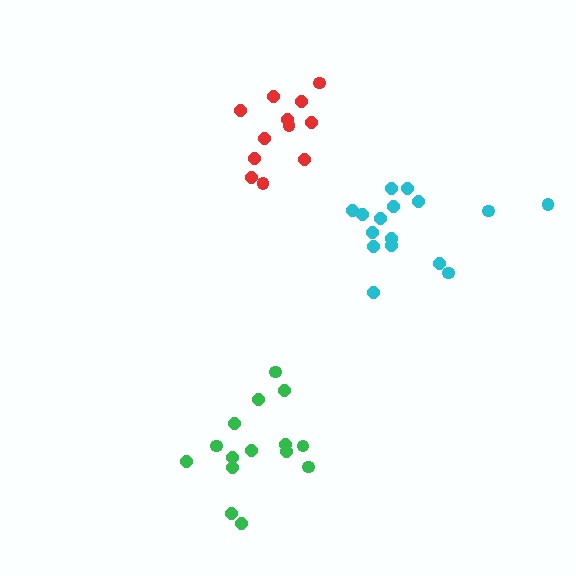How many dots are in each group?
Group 1: 16 dots, Group 2: 15 dots, Group 3: 12 dots (43 total).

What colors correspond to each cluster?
The clusters are colored: cyan, green, red.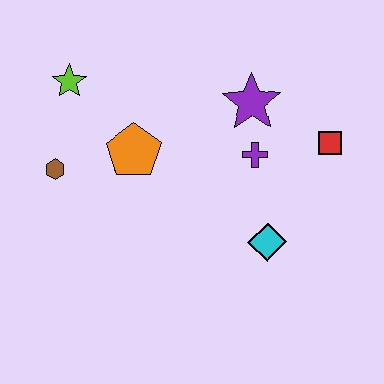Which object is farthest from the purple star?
The brown hexagon is farthest from the purple star.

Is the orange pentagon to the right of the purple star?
No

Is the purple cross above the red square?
No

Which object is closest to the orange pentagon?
The brown hexagon is closest to the orange pentagon.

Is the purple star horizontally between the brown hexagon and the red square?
Yes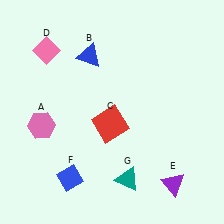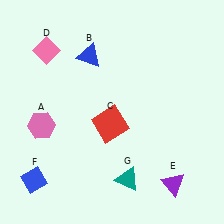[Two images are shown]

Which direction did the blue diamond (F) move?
The blue diamond (F) moved left.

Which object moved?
The blue diamond (F) moved left.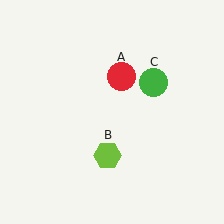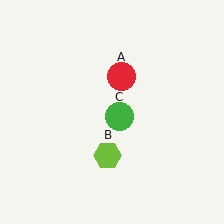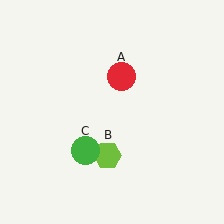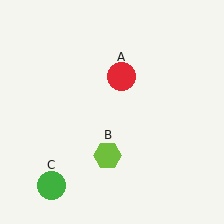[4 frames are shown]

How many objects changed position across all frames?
1 object changed position: green circle (object C).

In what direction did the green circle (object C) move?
The green circle (object C) moved down and to the left.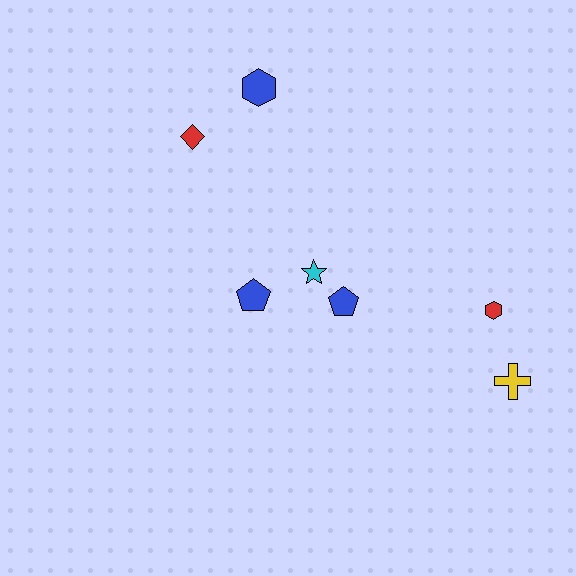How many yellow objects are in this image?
There is 1 yellow object.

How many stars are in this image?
There is 1 star.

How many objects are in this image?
There are 7 objects.